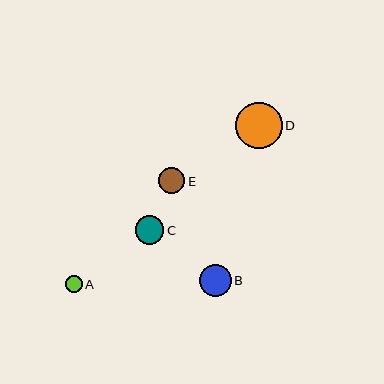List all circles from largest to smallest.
From largest to smallest: D, B, C, E, A.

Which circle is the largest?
Circle D is the largest with a size of approximately 47 pixels.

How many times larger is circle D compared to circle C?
Circle D is approximately 1.6 times the size of circle C.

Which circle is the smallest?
Circle A is the smallest with a size of approximately 17 pixels.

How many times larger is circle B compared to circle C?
Circle B is approximately 1.1 times the size of circle C.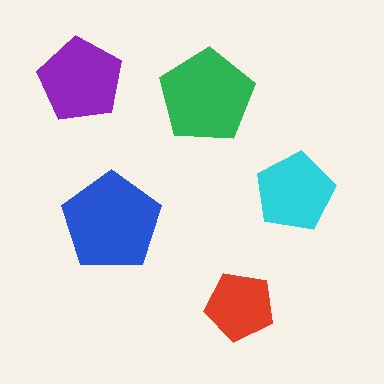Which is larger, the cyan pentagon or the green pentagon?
The green one.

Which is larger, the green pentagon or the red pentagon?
The green one.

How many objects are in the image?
There are 5 objects in the image.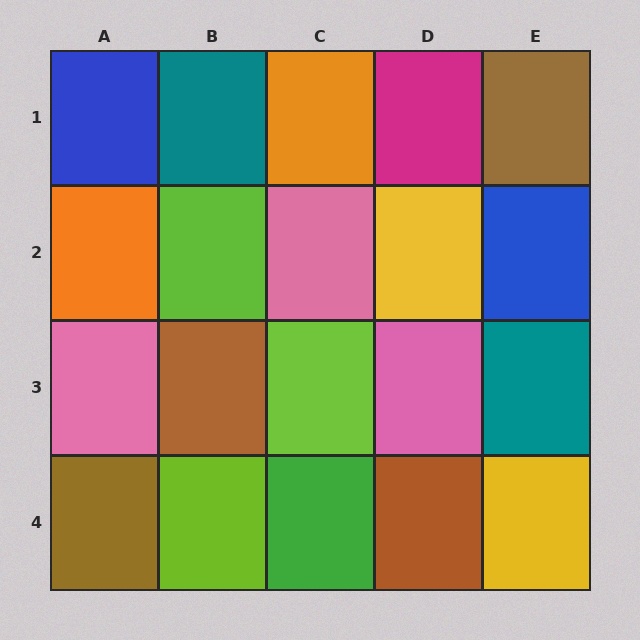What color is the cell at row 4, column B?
Lime.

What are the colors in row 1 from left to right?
Blue, teal, orange, magenta, brown.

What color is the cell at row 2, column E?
Blue.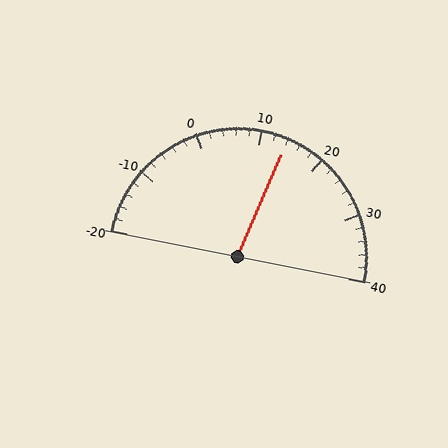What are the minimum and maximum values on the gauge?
The gauge ranges from -20 to 40.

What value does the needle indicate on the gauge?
The needle indicates approximately 14.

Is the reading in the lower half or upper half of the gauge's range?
The reading is in the upper half of the range (-20 to 40).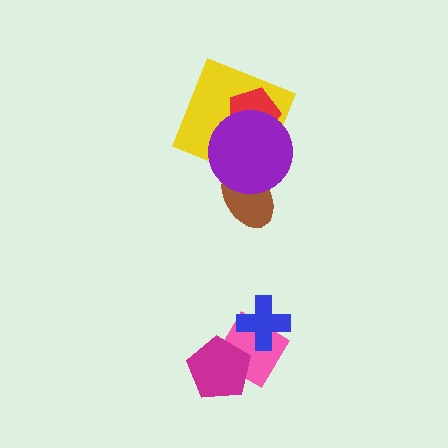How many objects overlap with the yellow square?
2 objects overlap with the yellow square.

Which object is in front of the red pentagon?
The purple circle is in front of the red pentagon.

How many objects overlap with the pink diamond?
2 objects overlap with the pink diamond.